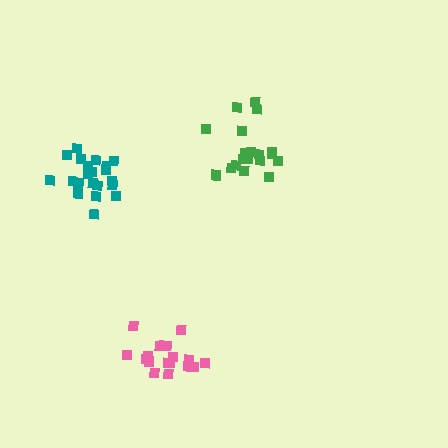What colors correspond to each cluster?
The clusters are colored: pink, green, teal.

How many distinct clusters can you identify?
There are 3 distinct clusters.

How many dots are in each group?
Group 1: 18 dots, Group 2: 20 dots, Group 3: 21 dots (59 total).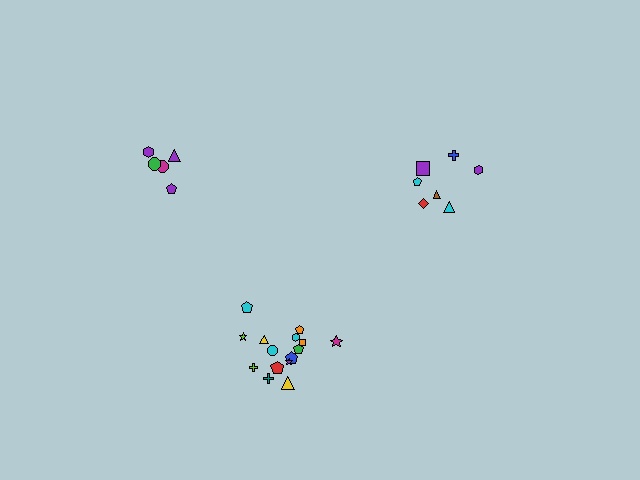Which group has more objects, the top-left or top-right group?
The top-right group.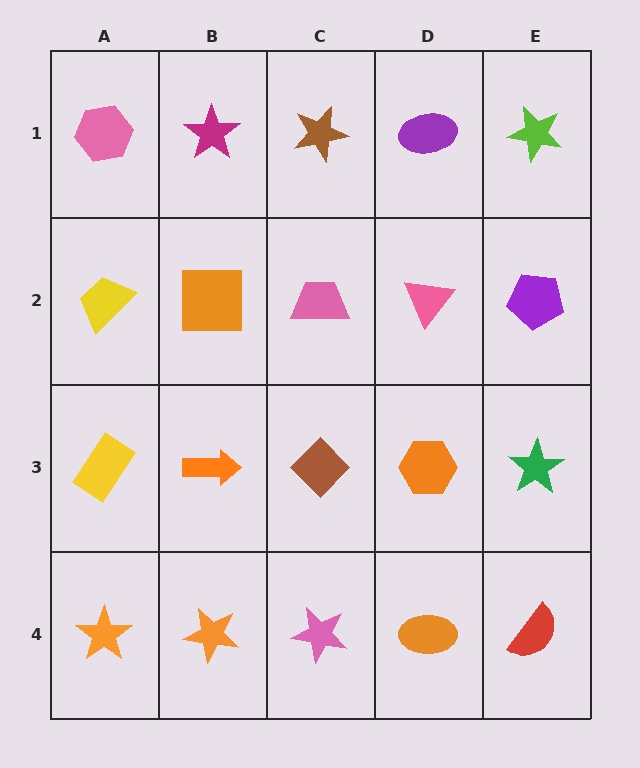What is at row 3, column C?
A brown diamond.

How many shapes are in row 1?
5 shapes.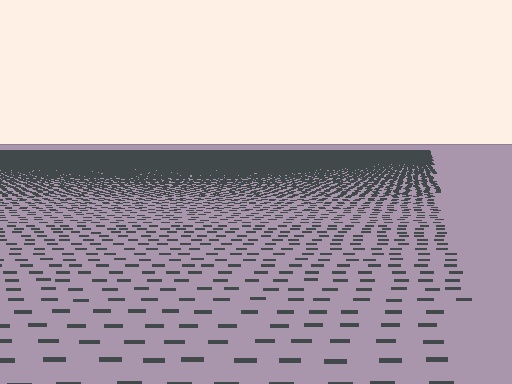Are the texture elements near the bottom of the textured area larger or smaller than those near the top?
Larger. Near the bottom, elements are closer to the viewer and appear at a bigger on-screen size.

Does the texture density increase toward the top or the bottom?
Density increases toward the top.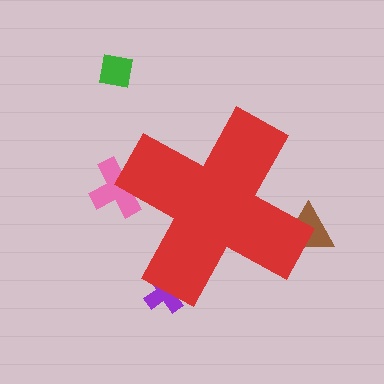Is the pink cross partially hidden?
Yes, the pink cross is partially hidden behind the red cross.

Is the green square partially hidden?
No, the green square is fully visible.